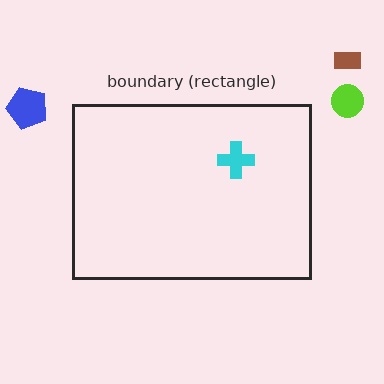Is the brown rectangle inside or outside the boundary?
Outside.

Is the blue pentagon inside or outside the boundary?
Outside.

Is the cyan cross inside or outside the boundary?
Inside.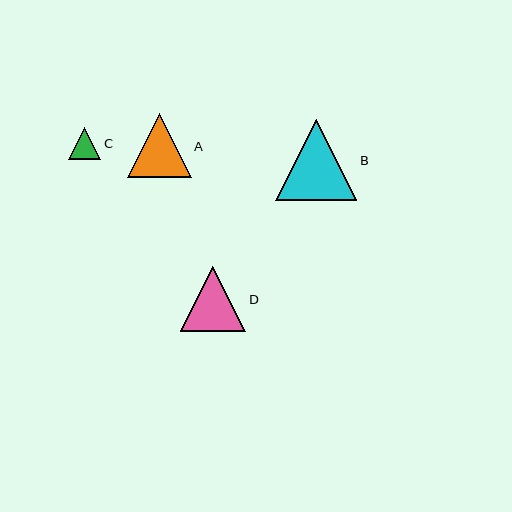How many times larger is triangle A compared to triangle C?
Triangle A is approximately 2.0 times the size of triangle C.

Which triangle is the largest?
Triangle B is the largest with a size of approximately 81 pixels.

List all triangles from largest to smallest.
From largest to smallest: B, D, A, C.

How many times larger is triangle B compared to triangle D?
Triangle B is approximately 1.3 times the size of triangle D.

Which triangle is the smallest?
Triangle C is the smallest with a size of approximately 32 pixels.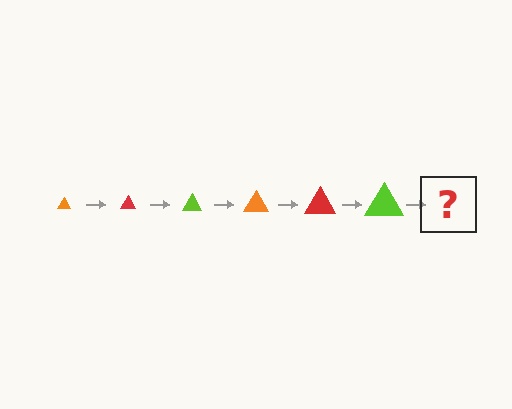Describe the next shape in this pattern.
It should be an orange triangle, larger than the previous one.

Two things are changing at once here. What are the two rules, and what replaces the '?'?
The two rules are that the triangle grows larger each step and the color cycles through orange, red, and lime. The '?' should be an orange triangle, larger than the previous one.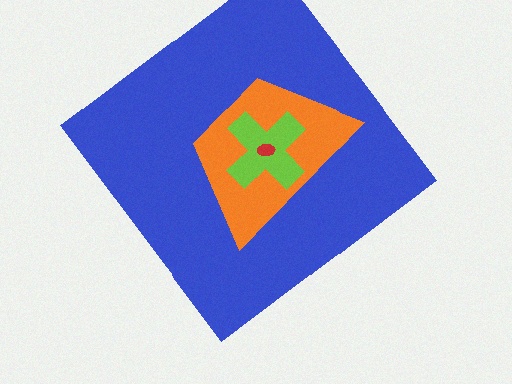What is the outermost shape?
The blue diamond.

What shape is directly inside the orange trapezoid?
The lime cross.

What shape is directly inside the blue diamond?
The orange trapezoid.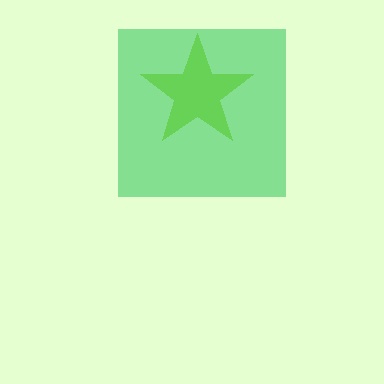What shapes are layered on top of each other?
The layered shapes are: a green square, a lime star.